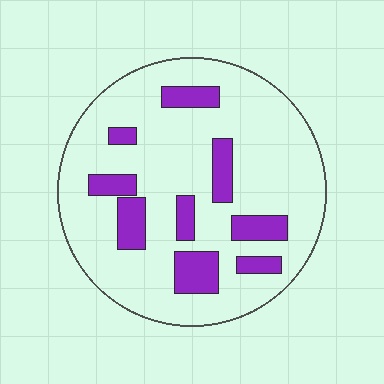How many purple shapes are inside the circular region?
9.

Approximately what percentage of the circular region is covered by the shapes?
Approximately 20%.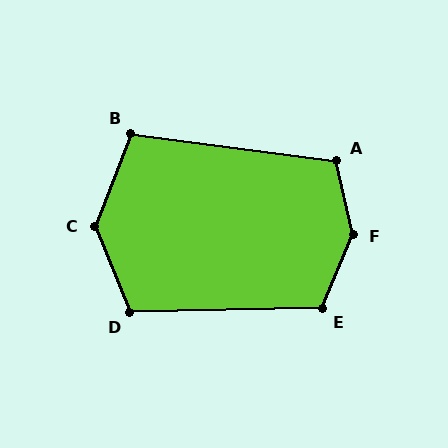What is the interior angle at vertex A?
Approximately 110 degrees (obtuse).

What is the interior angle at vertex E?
Approximately 114 degrees (obtuse).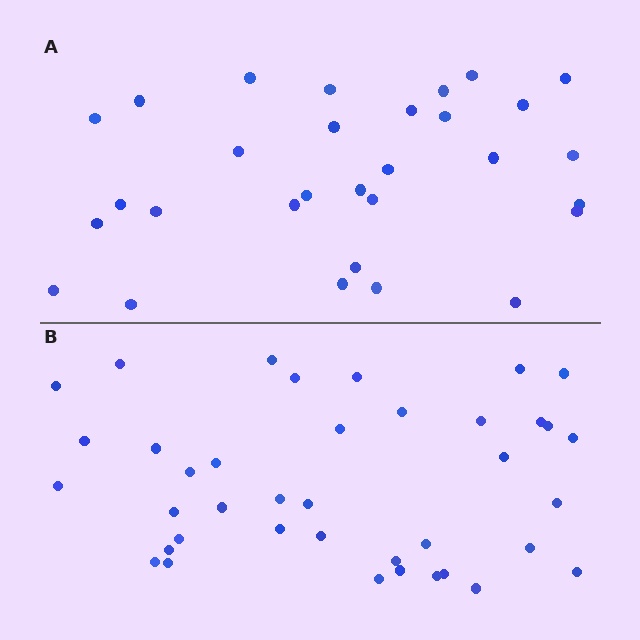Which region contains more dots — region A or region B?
Region B (the bottom region) has more dots.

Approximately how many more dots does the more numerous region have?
Region B has roughly 8 or so more dots than region A.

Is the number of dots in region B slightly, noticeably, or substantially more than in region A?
Region B has noticeably more, but not dramatically so. The ratio is roughly 1.3 to 1.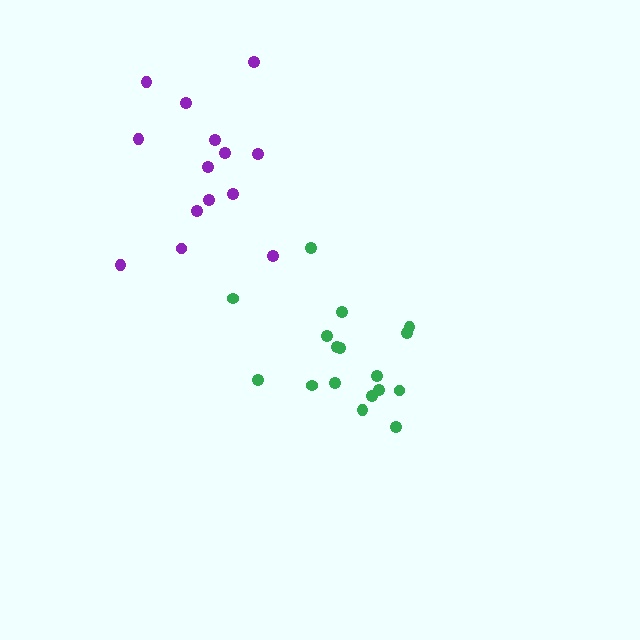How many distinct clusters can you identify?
There are 2 distinct clusters.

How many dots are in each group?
Group 1: 17 dots, Group 2: 14 dots (31 total).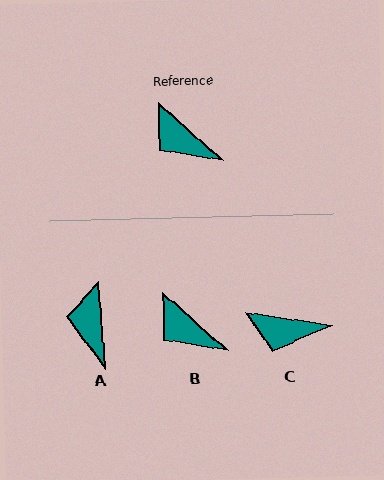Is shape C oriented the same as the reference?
No, it is off by about 32 degrees.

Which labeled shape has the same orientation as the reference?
B.